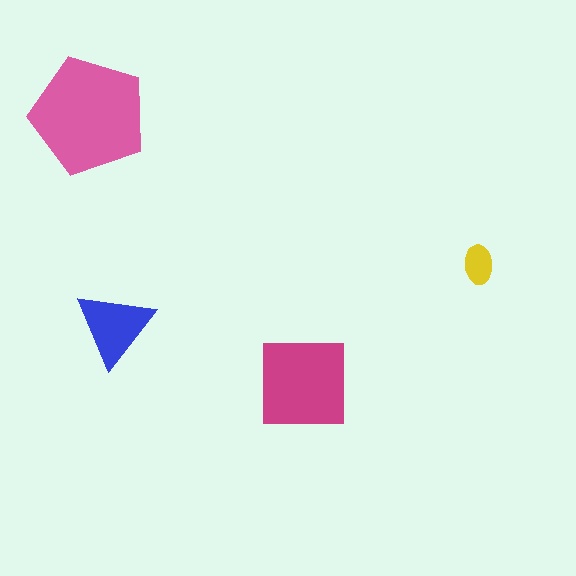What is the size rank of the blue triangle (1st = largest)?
3rd.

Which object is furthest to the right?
The yellow ellipse is rightmost.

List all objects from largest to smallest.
The pink pentagon, the magenta square, the blue triangle, the yellow ellipse.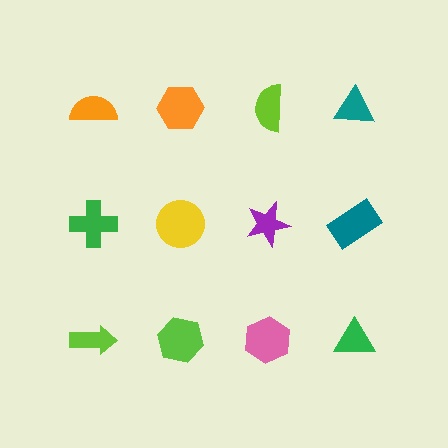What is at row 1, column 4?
A teal triangle.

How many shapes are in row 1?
4 shapes.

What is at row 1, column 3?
A lime semicircle.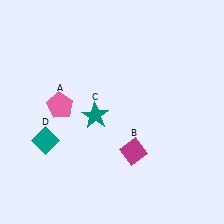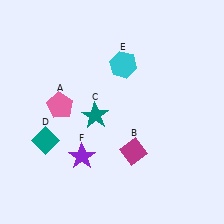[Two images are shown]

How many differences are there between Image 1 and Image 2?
There are 2 differences between the two images.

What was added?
A cyan hexagon (E), a purple star (F) were added in Image 2.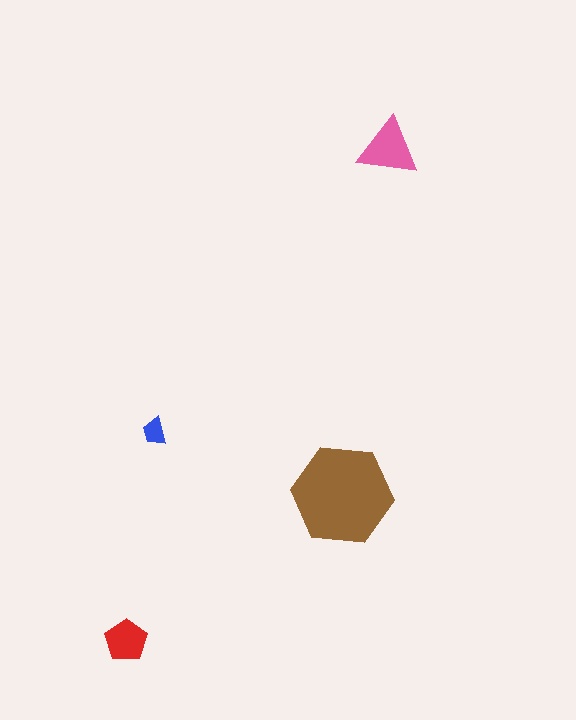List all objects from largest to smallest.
The brown hexagon, the pink triangle, the red pentagon, the blue trapezoid.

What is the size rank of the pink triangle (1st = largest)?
2nd.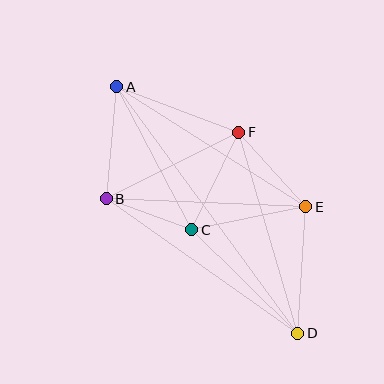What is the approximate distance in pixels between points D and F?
The distance between D and F is approximately 210 pixels.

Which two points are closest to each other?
Points B and C are closest to each other.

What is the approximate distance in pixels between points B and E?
The distance between B and E is approximately 200 pixels.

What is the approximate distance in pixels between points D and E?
The distance between D and E is approximately 127 pixels.